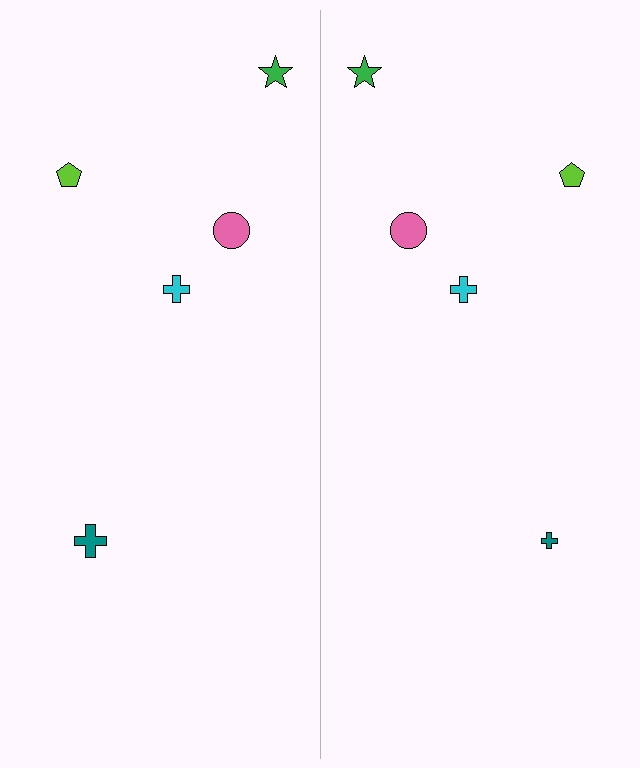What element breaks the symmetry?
The teal cross on the right side has a different size than its mirror counterpart.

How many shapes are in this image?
There are 10 shapes in this image.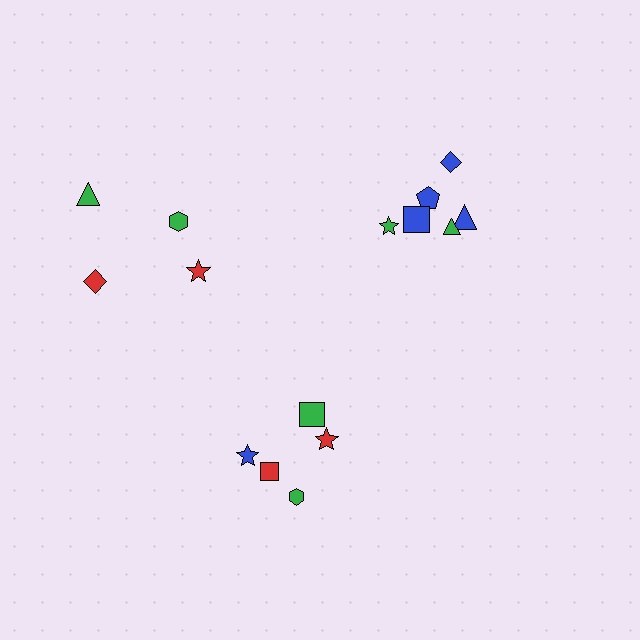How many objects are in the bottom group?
There are 5 objects.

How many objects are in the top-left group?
There are 4 objects.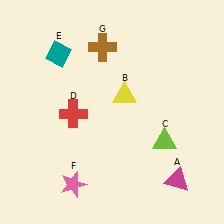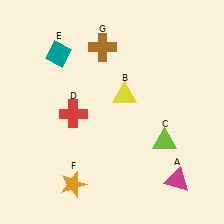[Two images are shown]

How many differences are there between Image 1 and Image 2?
There is 1 difference between the two images.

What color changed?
The star (F) changed from pink in Image 1 to orange in Image 2.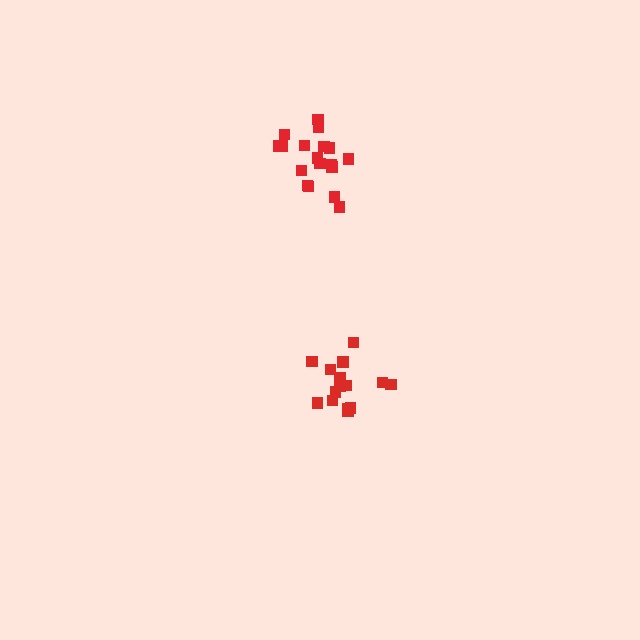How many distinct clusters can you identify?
There are 2 distinct clusters.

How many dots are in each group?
Group 1: 16 dots, Group 2: 18 dots (34 total).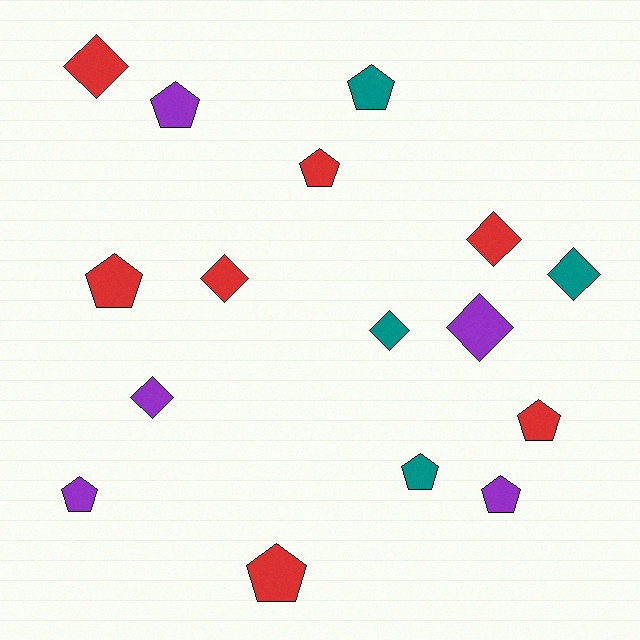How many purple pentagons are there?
There are 3 purple pentagons.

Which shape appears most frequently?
Pentagon, with 9 objects.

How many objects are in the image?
There are 16 objects.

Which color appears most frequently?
Red, with 7 objects.